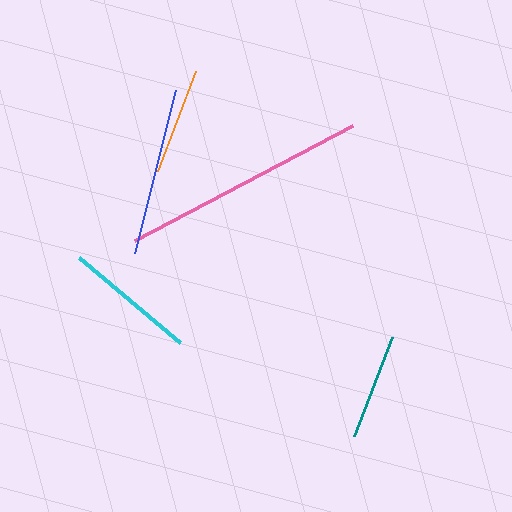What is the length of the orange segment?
The orange segment is approximately 107 pixels long.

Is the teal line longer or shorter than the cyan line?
The cyan line is longer than the teal line.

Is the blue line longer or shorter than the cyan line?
The blue line is longer than the cyan line.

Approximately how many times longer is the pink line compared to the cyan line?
The pink line is approximately 1.9 times the length of the cyan line.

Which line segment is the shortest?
The teal line is the shortest at approximately 107 pixels.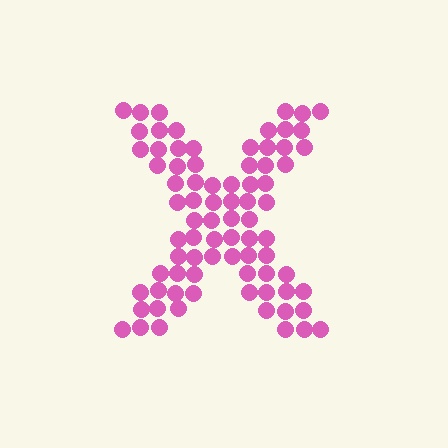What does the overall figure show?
The overall figure shows the letter X.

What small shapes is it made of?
It is made of small circles.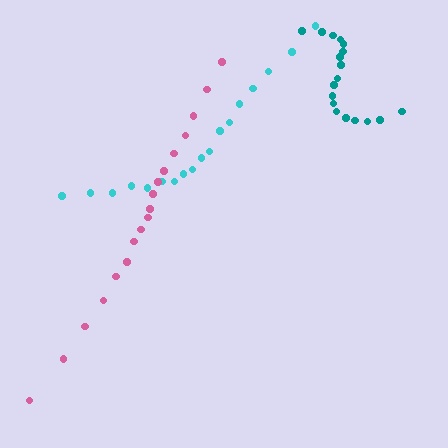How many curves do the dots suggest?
There are 3 distinct paths.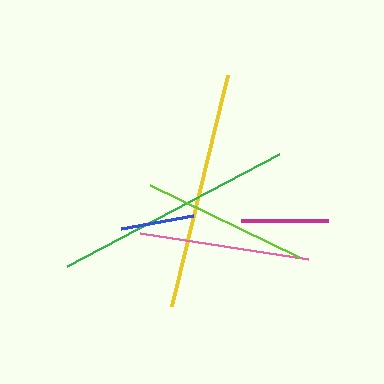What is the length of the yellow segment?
The yellow segment is approximately 237 pixels long.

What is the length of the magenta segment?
The magenta segment is approximately 87 pixels long.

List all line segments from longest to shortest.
From longest to shortest: green, yellow, pink, lime, magenta, blue.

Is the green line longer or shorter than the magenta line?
The green line is longer than the magenta line.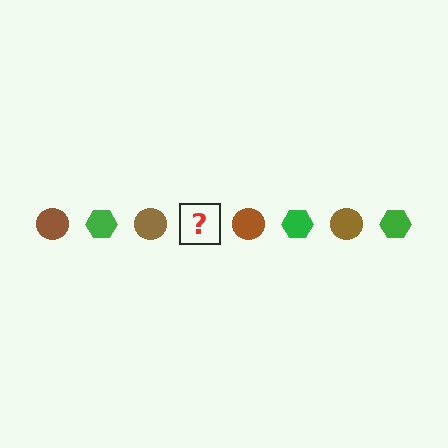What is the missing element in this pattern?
The missing element is a green hexagon.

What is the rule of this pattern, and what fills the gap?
The rule is that the pattern alternates between brown circle and green hexagon. The gap should be filled with a green hexagon.